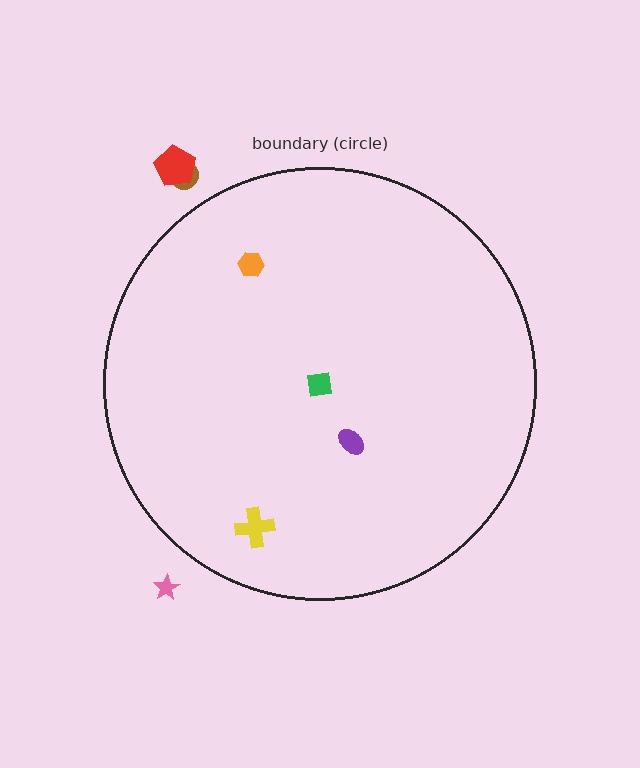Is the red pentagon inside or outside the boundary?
Outside.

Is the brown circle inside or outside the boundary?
Outside.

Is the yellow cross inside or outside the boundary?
Inside.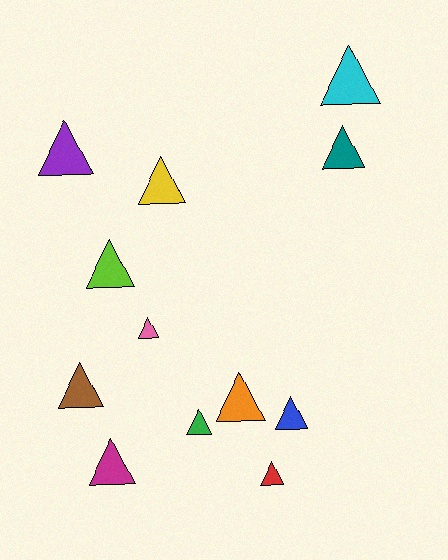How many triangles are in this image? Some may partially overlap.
There are 12 triangles.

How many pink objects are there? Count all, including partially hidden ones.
There is 1 pink object.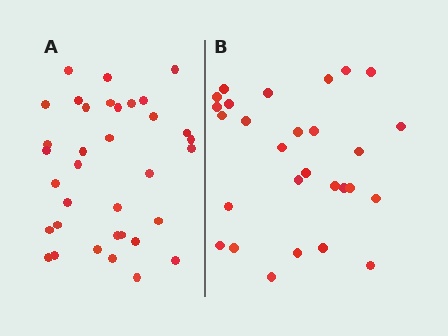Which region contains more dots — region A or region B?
Region A (the left region) has more dots.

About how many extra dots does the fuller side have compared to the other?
Region A has roughly 8 or so more dots than region B.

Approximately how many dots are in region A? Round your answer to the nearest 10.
About 40 dots. (The exact count is 35, which rounds to 40.)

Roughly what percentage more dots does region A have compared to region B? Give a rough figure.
About 25% more.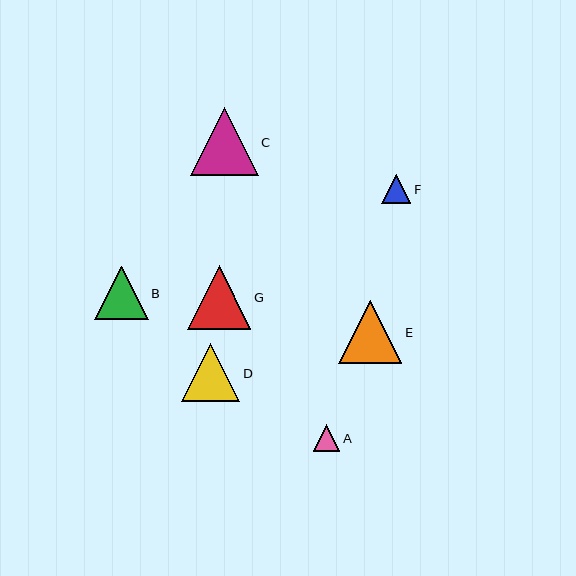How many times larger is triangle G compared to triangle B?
Triangle G is approximately 1.2 times the size of triangle B.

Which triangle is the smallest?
Triangle A is the smallest with a size of approximately 27 pixels.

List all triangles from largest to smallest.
From largest to smallest: C, G, E, D, B, F, A.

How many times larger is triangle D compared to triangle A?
Triangle D is approximately 2.2 times the size of triangle A.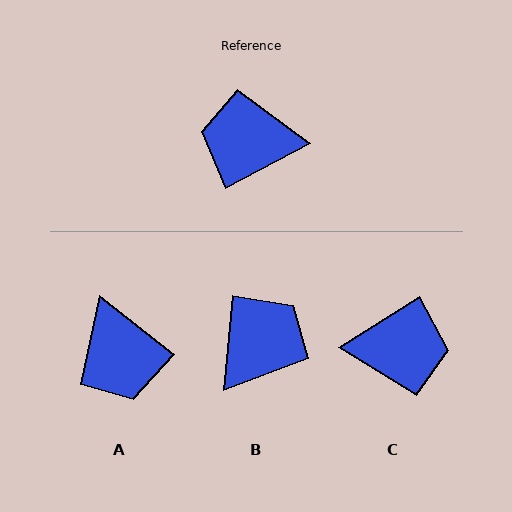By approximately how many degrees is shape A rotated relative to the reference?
Approximately 114 degrees counter-clockwise.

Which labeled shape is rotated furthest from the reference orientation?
C, about 175 degrees away.